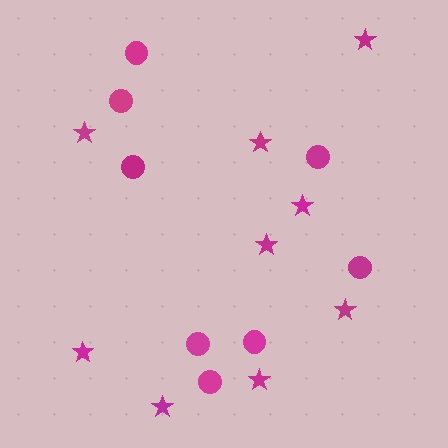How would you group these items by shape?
There are 2 groups: one group of stars (9) and one group of circles (8).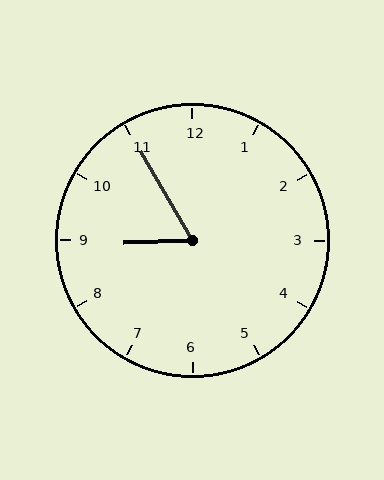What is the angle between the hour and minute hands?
Approximately 62 degrees.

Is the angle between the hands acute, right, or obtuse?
It is acute.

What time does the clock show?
8:55.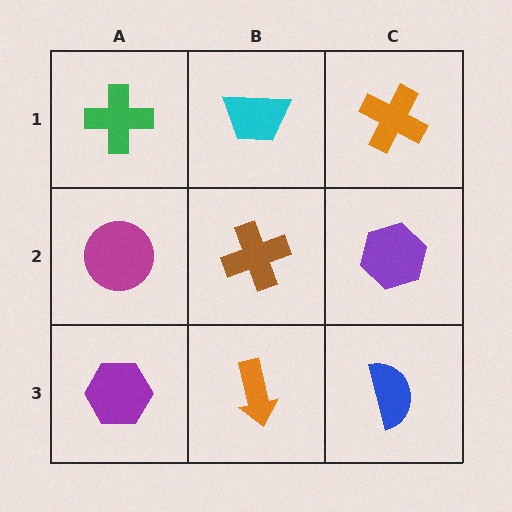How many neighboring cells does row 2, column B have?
4.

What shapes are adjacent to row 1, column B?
A brown cross (row 2, column B), a green cross (row 1, column A), an orange cross (row 1, column C).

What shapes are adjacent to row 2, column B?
A cyan trapezoid (row 1, column B), an orange arrow (row 3, column B), a magenta circle (row 2, column A), a purple hexagon (row 2, column C).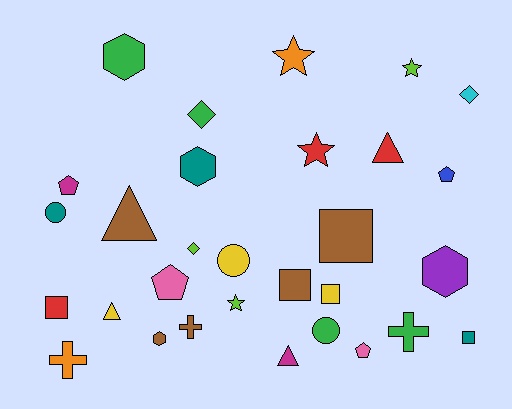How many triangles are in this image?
There are 4 triangles.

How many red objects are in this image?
There are 3 red objects.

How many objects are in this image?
There are 30 objects.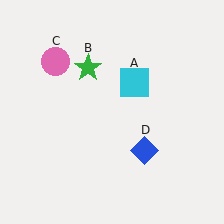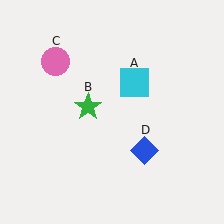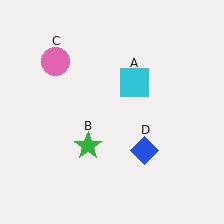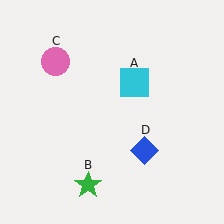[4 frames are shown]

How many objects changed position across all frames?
1 object changed position: green star (object B).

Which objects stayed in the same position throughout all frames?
Cyan square (object A) and pink circle (object C) and blue diamond (object D) remained stationary.